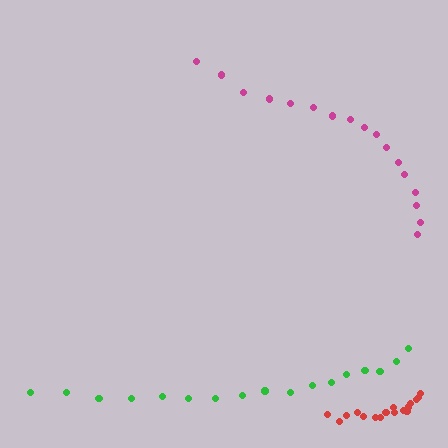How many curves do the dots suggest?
There are 3 distinct paths.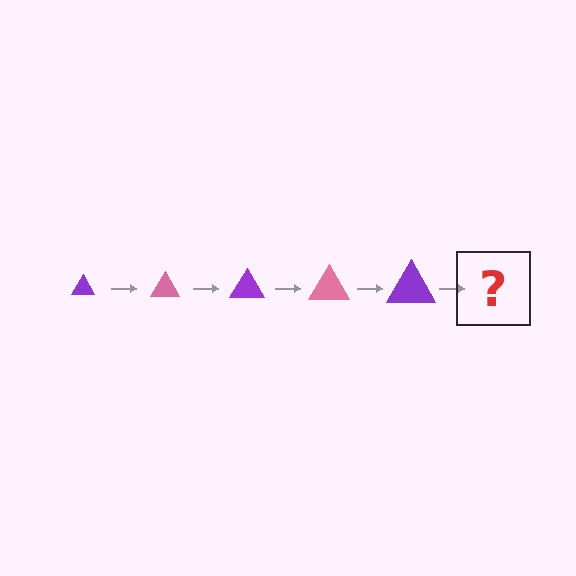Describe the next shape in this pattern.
It should be a pink triangle, larger than the previous one.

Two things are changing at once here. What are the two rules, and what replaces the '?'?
The two rules are that the triangle grows larger each step and the color cycles through purple and pink. The '?' should be a pink triangle, larger than the previous one.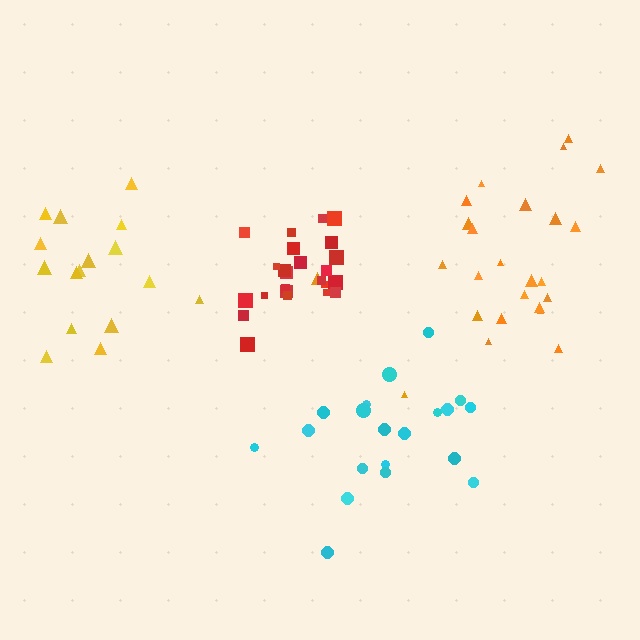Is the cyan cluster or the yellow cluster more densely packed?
Cyan.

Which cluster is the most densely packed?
Red.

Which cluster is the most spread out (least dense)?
Yellow.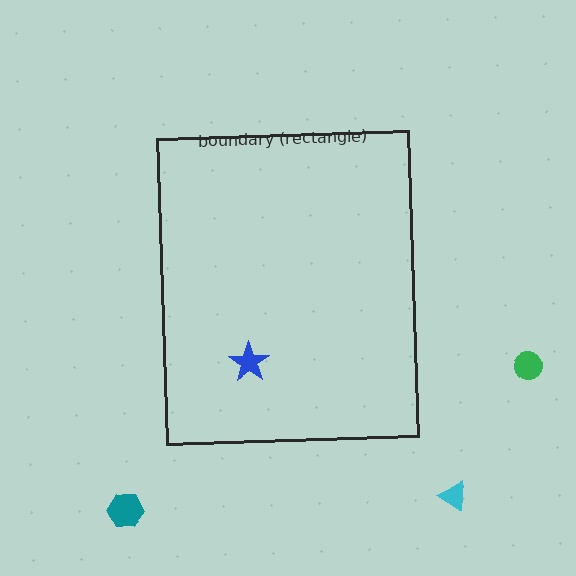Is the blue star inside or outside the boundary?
Inside.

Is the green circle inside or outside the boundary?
Outside.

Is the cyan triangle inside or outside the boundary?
Outside.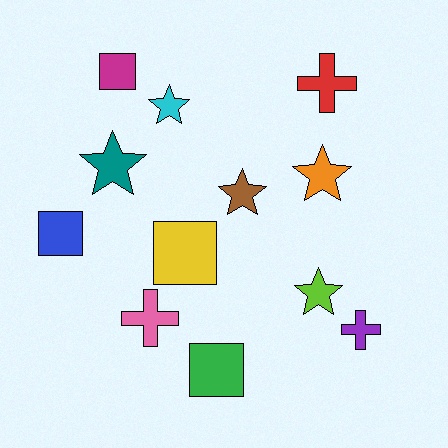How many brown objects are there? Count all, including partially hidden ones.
There is 1 brown object.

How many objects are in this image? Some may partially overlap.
There are 12 objects.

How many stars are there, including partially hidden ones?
There are 5 stars.